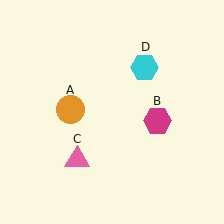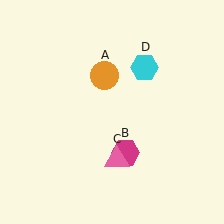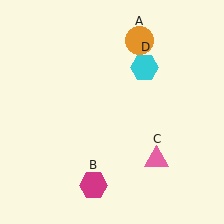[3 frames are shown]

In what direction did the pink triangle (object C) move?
The pink triangle (object C) moved right.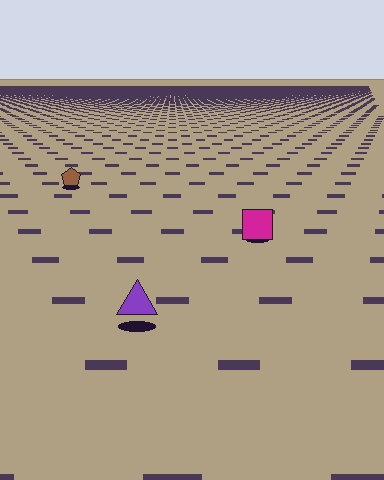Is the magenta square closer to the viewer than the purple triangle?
No. The purple triangle is closer — you can tell from the texture gradient: the ground texture is coarser near it.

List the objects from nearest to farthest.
From nearest to farthest: the purple triangle, the magenta square, the brown pentagon.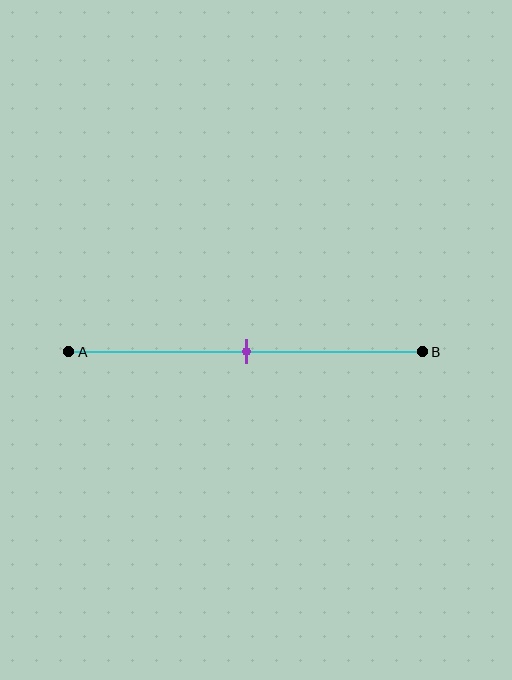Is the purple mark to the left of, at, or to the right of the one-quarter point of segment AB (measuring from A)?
The purple mark is to the right of the one-quarter point of segment AB.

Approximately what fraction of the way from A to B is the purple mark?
The purple mark is approximately 50% of the way from A to B.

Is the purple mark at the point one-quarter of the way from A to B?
No, the mark is at about 50% from A, not at the 25% one-quarter point.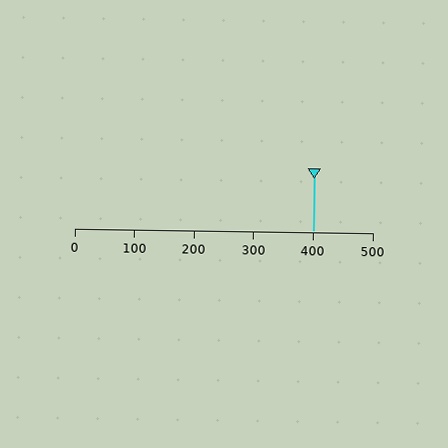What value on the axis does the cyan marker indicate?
The marker indicates approximately 400.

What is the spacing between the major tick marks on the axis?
The major ticks are spaced 100 apart.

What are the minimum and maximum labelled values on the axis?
The axis runs from 0 to 500.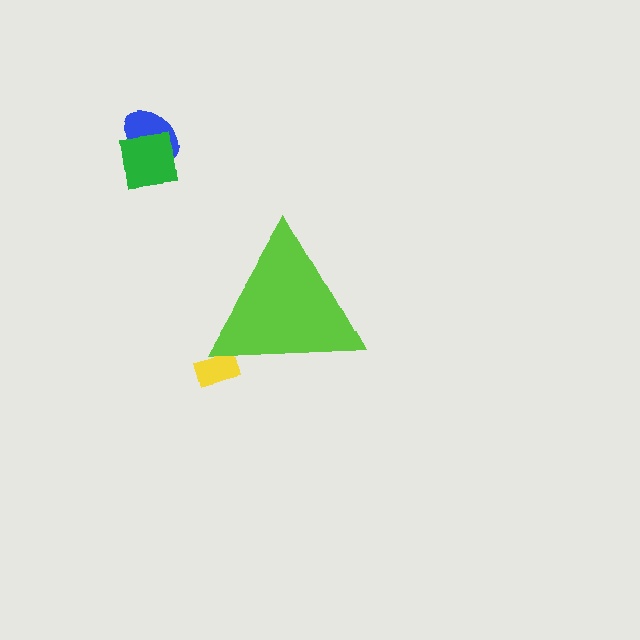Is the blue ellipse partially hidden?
No, the blue ellipse is fully visible.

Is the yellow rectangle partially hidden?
Yes, the yellow rectangle is partially hidden behind the lime triangle.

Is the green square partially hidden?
No, the green square is fully visible.